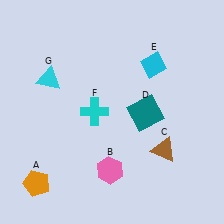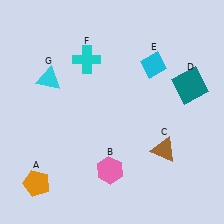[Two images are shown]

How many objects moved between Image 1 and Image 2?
2 objects moved between the two images.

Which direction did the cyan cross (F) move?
The cyan cross (F) moved up.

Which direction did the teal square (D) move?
The teal square (D) moved right.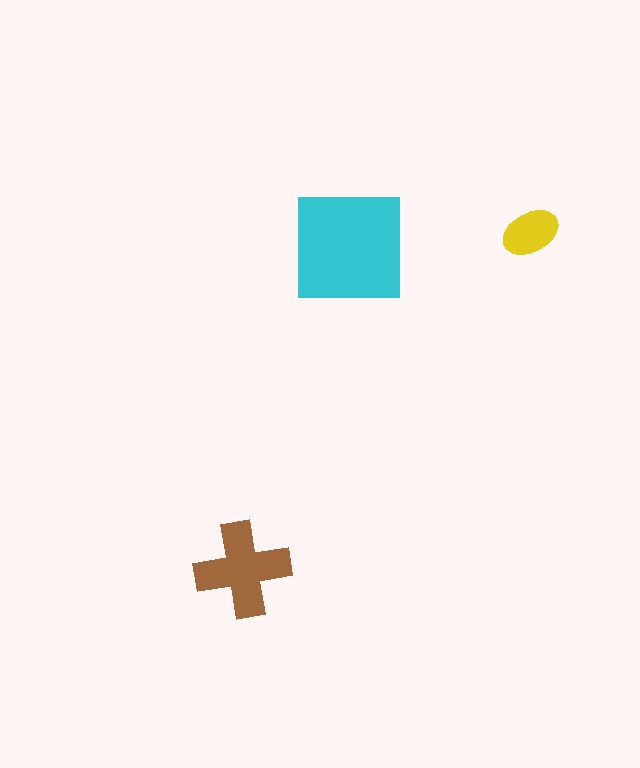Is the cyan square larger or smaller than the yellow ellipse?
Larger.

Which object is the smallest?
The yellow ellipse.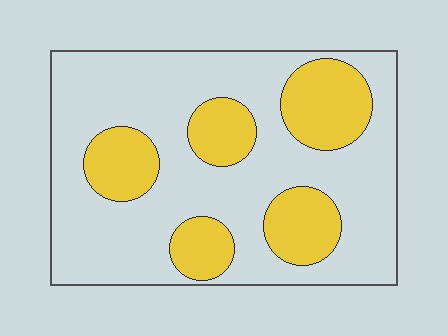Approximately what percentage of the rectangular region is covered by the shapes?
Approximately 30%.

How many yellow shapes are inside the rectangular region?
5.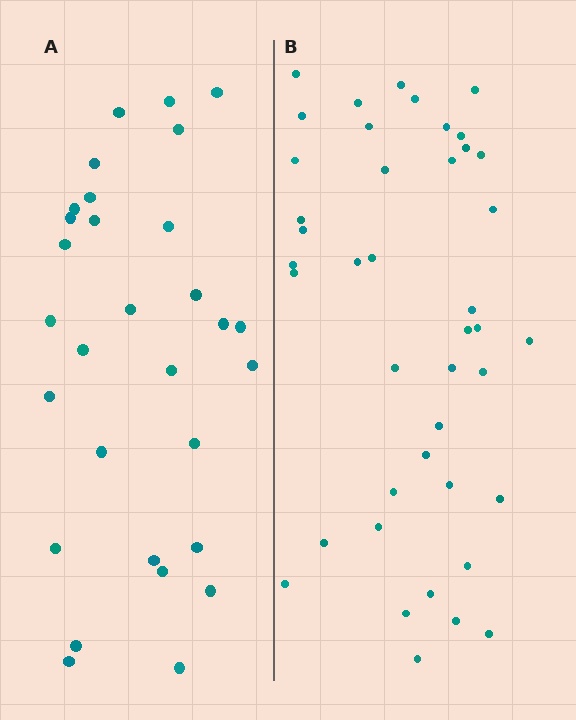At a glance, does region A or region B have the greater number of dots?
Region B (the right region) has more dots.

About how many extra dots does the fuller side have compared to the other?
Region B has roughly 12 or so more dots than region A.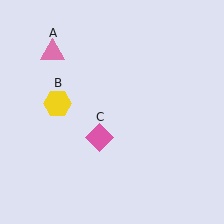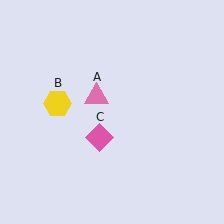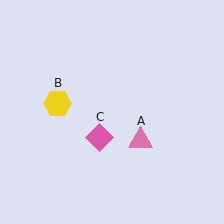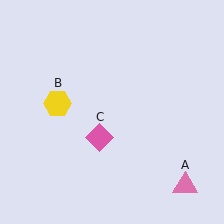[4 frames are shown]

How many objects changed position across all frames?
1 object changed position: pink triangle (object A).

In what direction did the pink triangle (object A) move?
The pink triangle (object A) moved down and to the right.